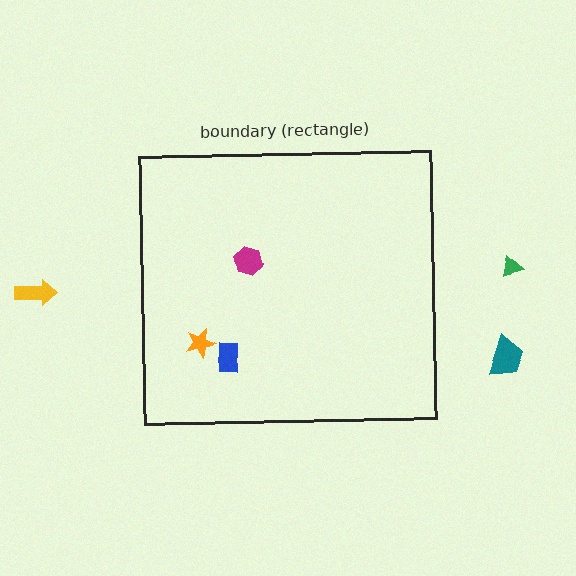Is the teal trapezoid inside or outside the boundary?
Outside.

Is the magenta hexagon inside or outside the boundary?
Inside.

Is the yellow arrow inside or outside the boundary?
Outside.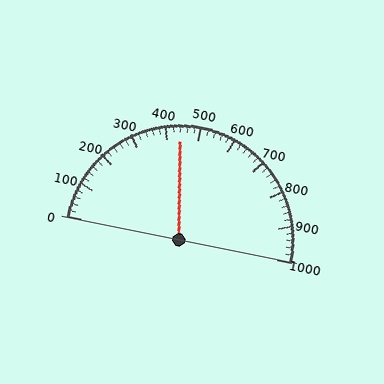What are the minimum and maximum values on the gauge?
The gauge ranges from 0 to 1000.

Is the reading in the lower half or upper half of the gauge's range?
The reading is in the lower half of the range (0 to 1000).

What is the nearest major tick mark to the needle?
The nearest major tick mark is 400.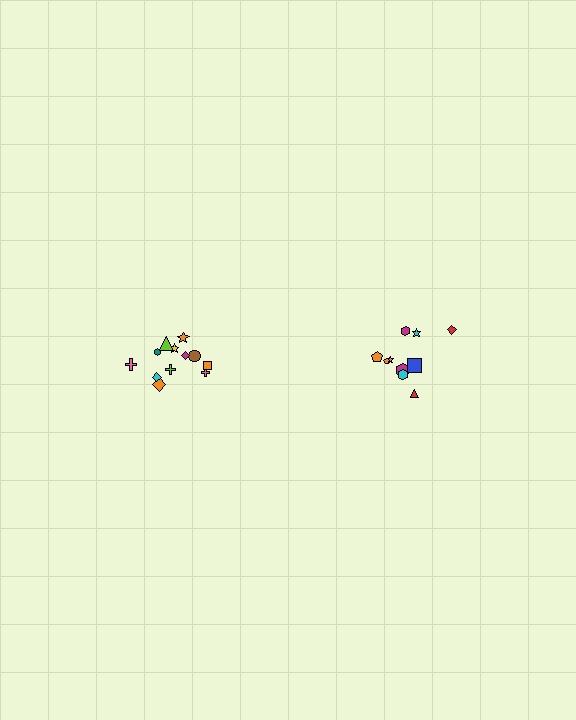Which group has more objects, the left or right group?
The left group.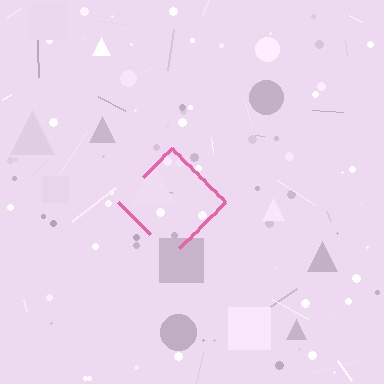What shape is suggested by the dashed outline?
The dashed outline suggests a diamond.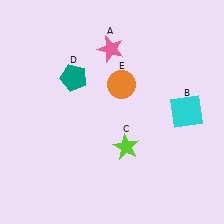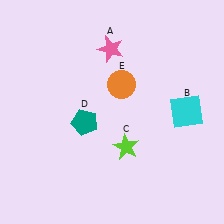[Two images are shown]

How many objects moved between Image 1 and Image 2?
1 object moved between the two images.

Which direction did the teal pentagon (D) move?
The teal pentagon (D) moved down.